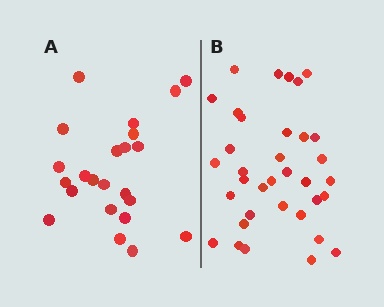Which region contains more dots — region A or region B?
Region B (the right region) has more dots.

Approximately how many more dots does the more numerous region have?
Region B has roughly 12 or so more dots than region A.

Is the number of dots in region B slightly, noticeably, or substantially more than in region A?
Region B has substantially more. The ratio is roughly 1.5 to 1.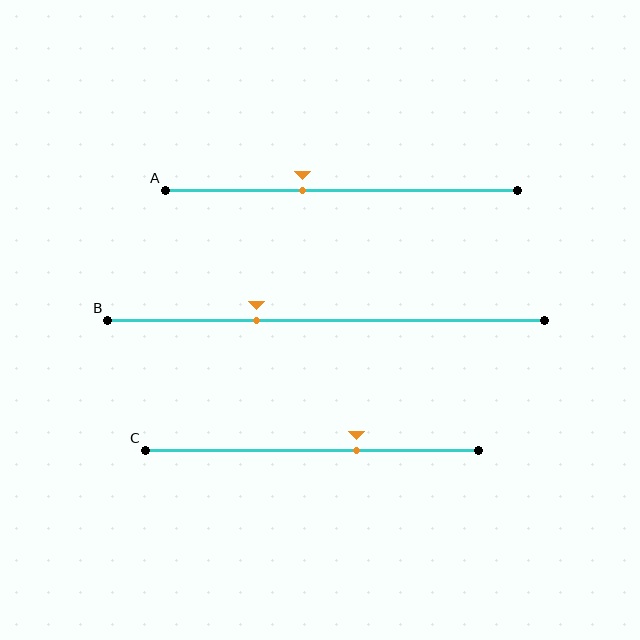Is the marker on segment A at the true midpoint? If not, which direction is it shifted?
No, the marker on segment A is shifted to the left by about 11% of the segment length.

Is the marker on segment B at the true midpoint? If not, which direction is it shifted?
No, the marker on segment B is shifted to the left by about 16% of the segment length.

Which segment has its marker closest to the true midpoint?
Segment A has its marker closest to the true midpoint.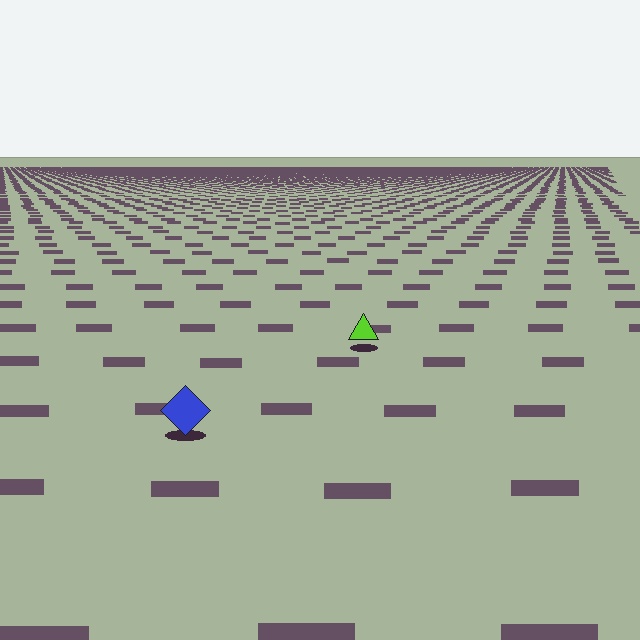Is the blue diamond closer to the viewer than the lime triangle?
Yes. The blue diamond is closer — you can tell from the texture gradient: the ground texture is coarser near it.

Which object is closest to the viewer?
The blue diamond is closest. The texture marks near it are larger and more spread out.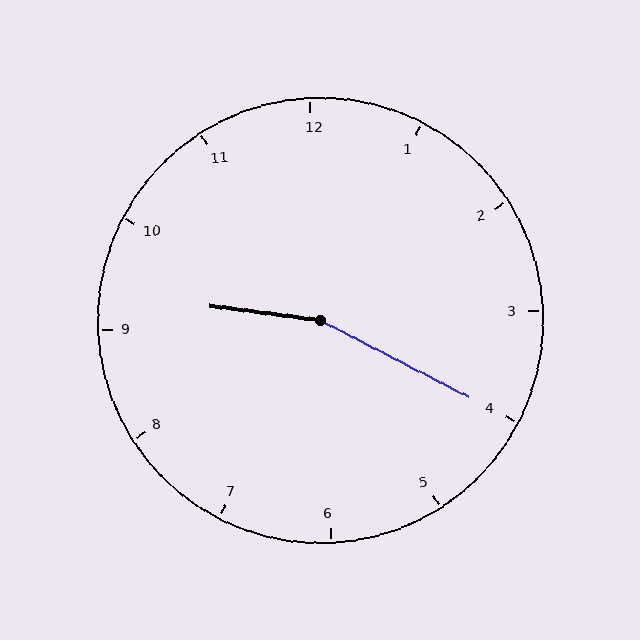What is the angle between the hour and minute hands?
Approximately 160 degrees.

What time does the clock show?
9:20.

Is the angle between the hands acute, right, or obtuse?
It is obtuse.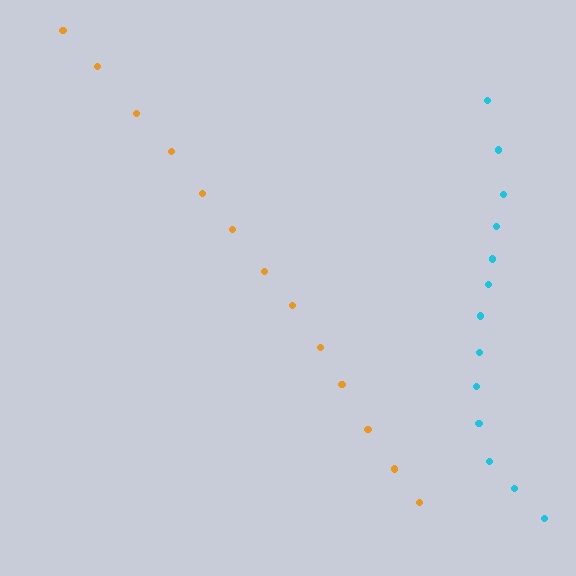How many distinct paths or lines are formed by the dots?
There are 2 distinct paths.